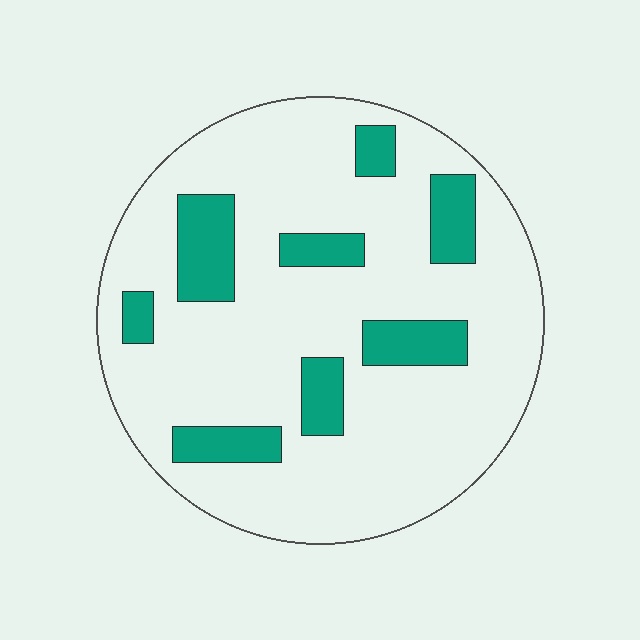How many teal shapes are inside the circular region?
8.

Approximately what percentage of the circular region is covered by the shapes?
Approximately 20%.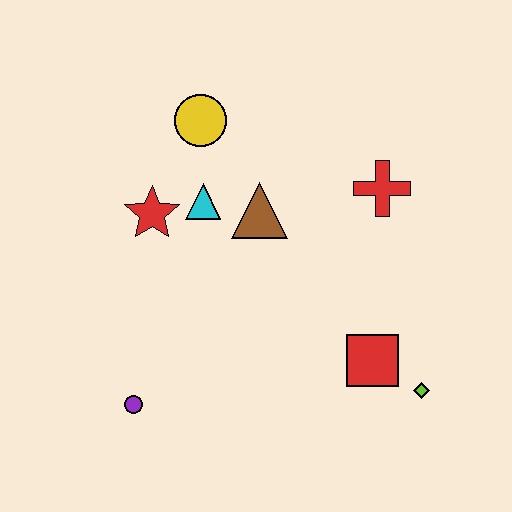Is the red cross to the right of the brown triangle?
Yes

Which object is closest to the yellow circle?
The cyan triangle is closest to the yellow circle.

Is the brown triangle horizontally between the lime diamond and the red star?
Yes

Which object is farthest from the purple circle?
The red cross is farthest from the purple circle.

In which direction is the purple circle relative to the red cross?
The purple circle is to the left of the red cross.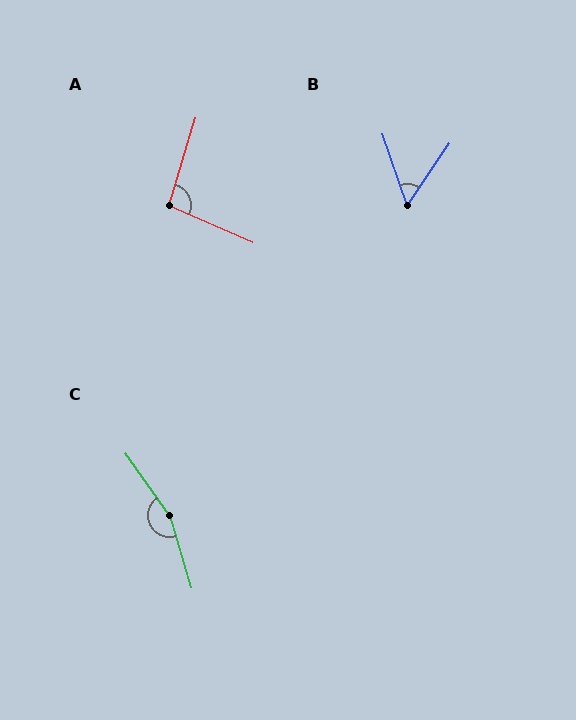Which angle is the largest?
C, at approximately 161 degrees.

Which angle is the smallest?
B, at approximately 53 degrees.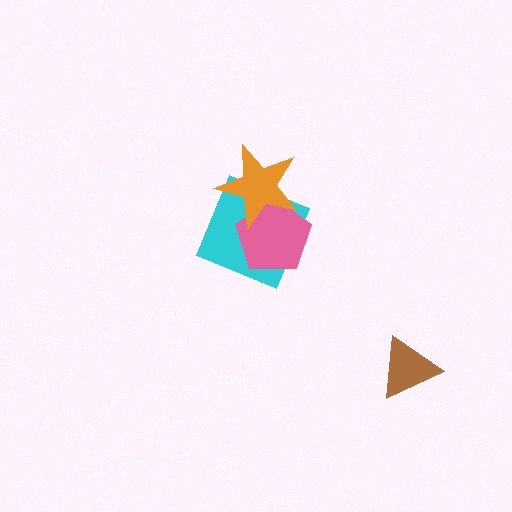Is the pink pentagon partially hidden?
Yes, it is partially covered by another shape.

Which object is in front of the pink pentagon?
The orange star is in front of the pink pentagon.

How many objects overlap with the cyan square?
2 objects overlap with the cyan square.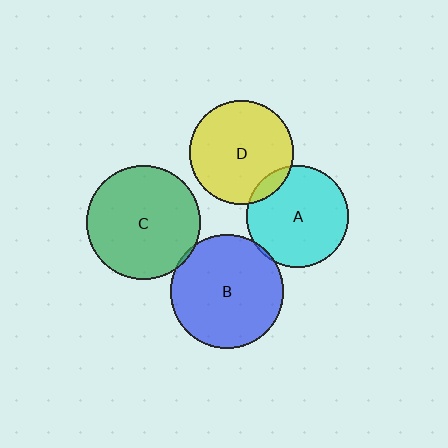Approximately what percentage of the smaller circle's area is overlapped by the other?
Approximately 10%.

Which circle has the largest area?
Circle B (blue).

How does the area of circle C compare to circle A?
Approximately 1.2 times.